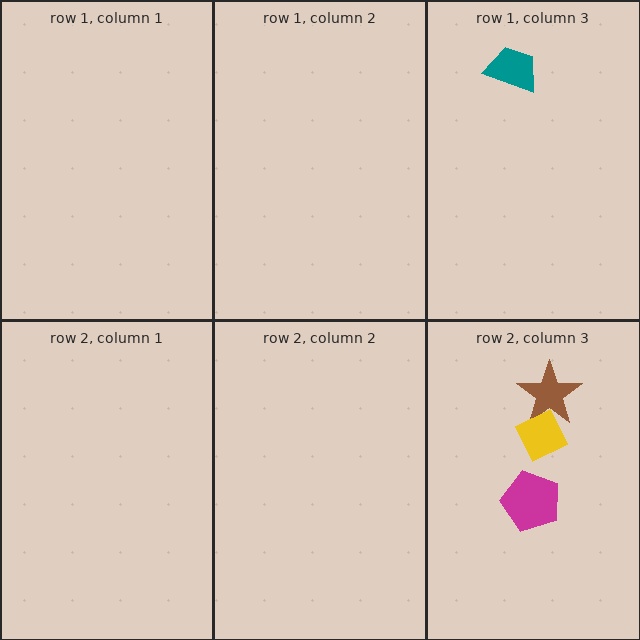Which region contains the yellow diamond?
The row 2, column 3 region.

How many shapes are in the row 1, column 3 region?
1.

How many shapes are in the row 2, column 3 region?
3.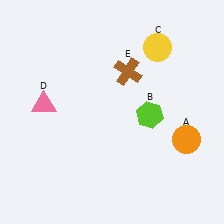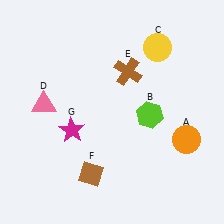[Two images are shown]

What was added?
A brown diamond (F), a magenta star (G) were added in Image 2.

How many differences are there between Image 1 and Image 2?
There are 2 differences between the two images.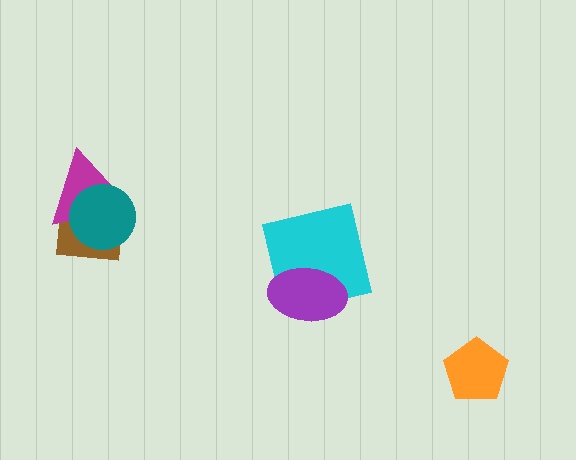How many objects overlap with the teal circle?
2 objects overlap with the teal circle.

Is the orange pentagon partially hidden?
No, no other shape covers it.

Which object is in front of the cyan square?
The purple ellipse is in front of the cyan square.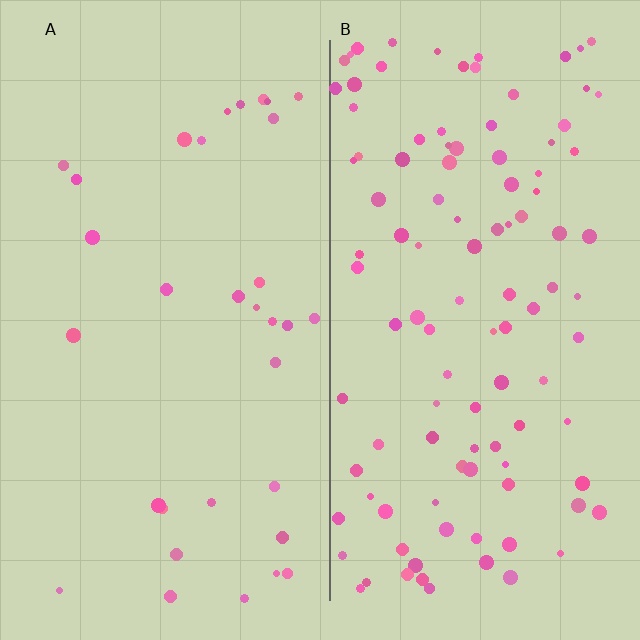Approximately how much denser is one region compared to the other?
Approximately 3.3× — region B over region A.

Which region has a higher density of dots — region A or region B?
B (the right).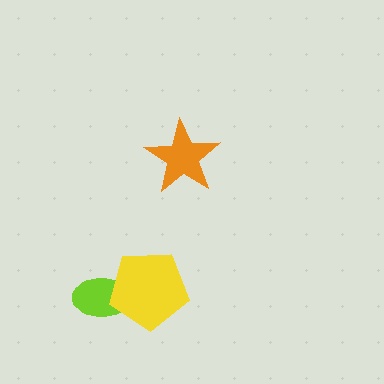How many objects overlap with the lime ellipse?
1 object overlaps with the lime ellipse.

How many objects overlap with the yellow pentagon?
1 object overlaps with the yellow pentagon.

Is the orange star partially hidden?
No, no other shape covers it.